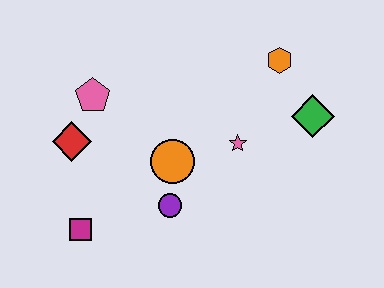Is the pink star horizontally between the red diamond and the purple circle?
No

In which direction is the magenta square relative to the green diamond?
The magenta square is to the left of the green diamond.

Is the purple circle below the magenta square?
No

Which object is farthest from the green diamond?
The magenta square is farthest from the green diamond.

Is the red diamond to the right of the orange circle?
No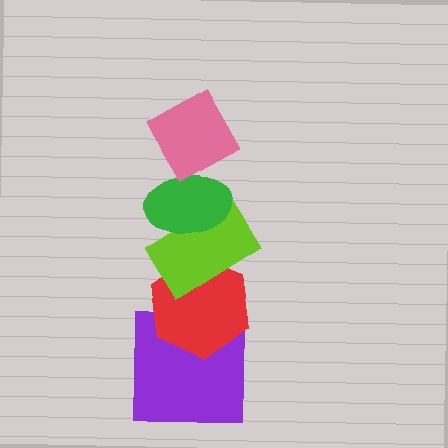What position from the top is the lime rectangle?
The lime rectangle is 3rd from the top.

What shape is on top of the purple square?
The red hexagon is on top of the purple square.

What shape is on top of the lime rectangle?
The green ellipse is on top of the lime rectangle.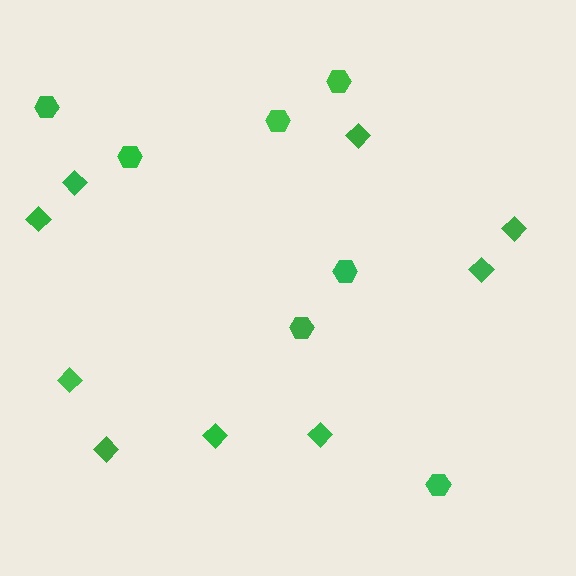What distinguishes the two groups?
There are 2 groups: one group of diamonds (9) and one group of hexagons (7).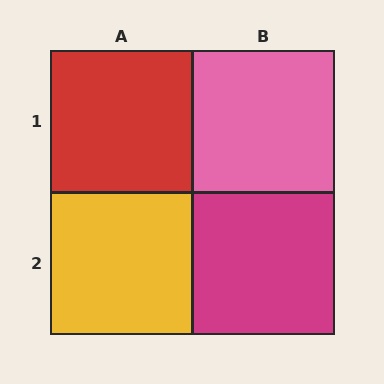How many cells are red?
1 cell is red.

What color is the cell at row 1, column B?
Pink.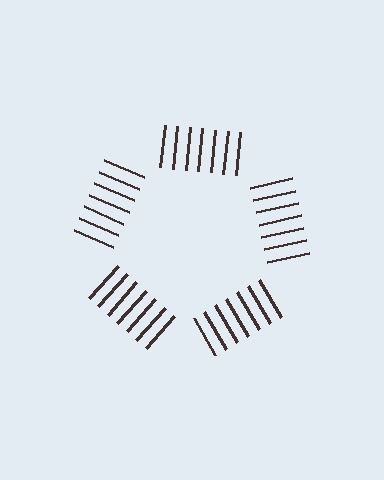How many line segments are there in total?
35 — 7 along each of the 5 edges.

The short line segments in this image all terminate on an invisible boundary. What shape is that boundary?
An illusory pentagon — the line segments terminate on its edges but no continuous stroke is drawn.